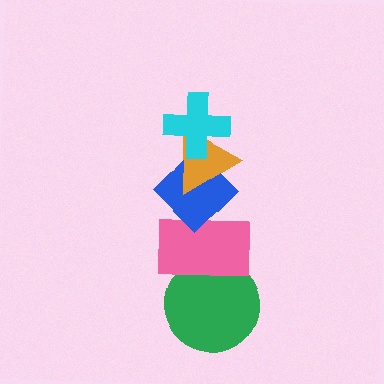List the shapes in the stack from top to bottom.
From top to bottom: the cyan cross, the orange triangle, the blue diamond, the pink rectangle, the green circle.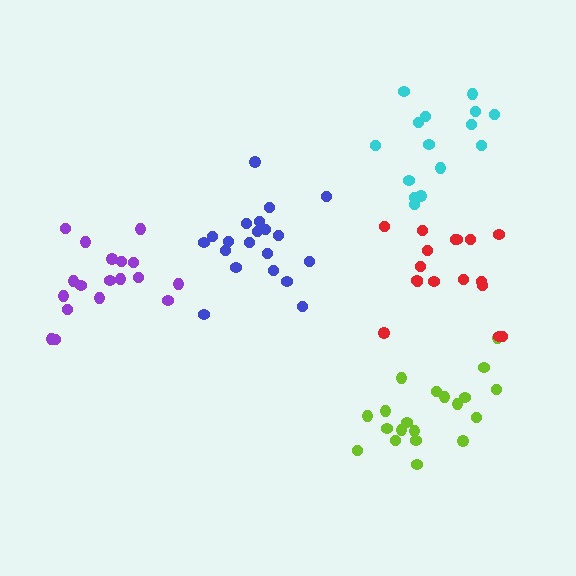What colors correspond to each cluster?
The clusters are colored: cyan, lime, red, purple, blue.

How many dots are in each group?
Group 1: 15 dots, Group 2: 20 dots, Group 3: 17 dots, Group 4: 18 dots, Group 5: 20 dots (90 total).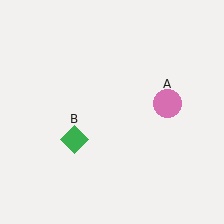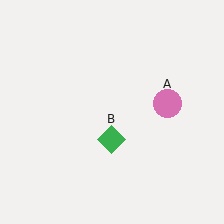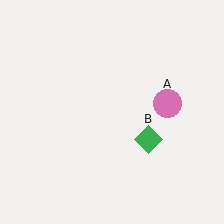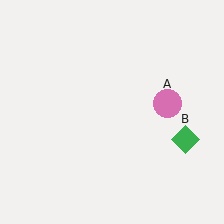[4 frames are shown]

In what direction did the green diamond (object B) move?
The green diamond (object B) moved right.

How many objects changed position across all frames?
1 object changed position: green diamond (object B).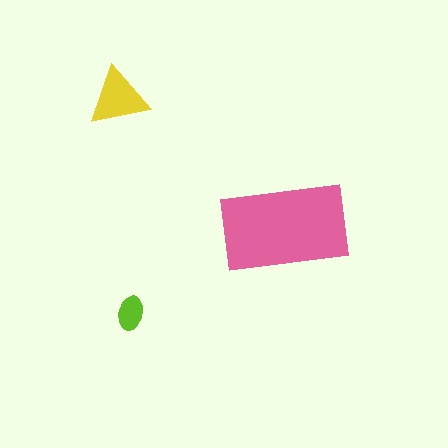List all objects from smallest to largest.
The lime ellipse, the yellow triangle, the pink rectangle.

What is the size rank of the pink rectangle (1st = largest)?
1st.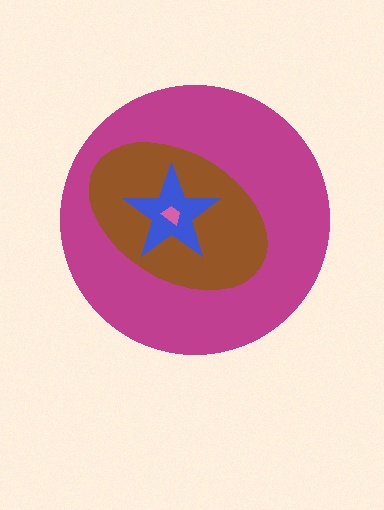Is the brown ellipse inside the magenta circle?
Yes.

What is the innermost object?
The pink trapezoid.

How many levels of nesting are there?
4.